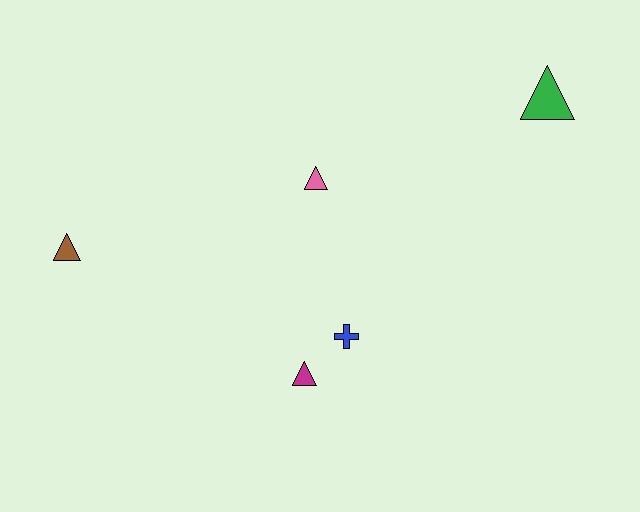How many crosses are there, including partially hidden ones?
There is 1 cross.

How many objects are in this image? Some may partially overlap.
There are 5 objects.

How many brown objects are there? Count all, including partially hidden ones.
There is 1 brown object.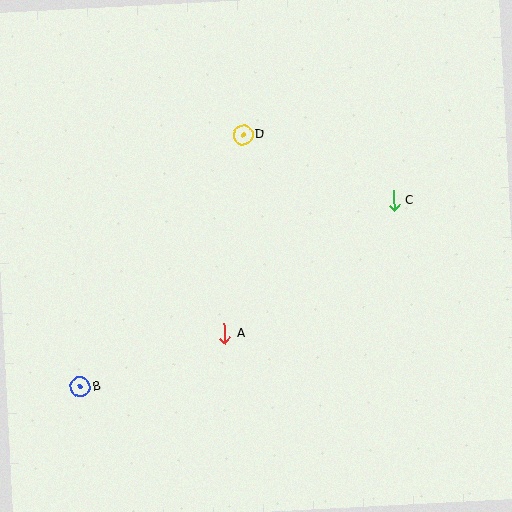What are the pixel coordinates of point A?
Point A is at (225, 333).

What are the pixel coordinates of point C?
Point C is at (394, 201).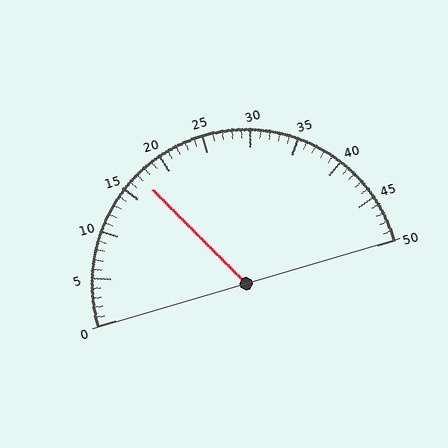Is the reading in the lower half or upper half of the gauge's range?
The reading is in the lower half of the range (0 to 50).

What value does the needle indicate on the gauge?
The needle indicates approximately 17.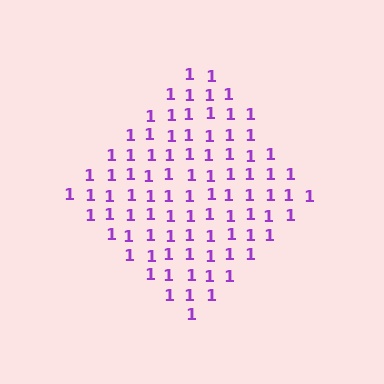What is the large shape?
The large shape is a diamond.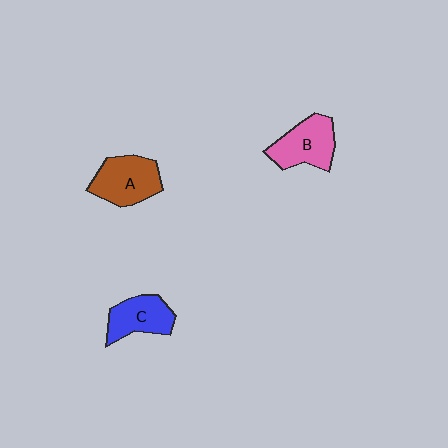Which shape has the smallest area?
Shape C (blue).